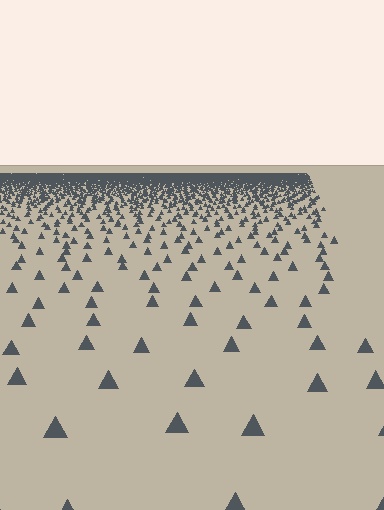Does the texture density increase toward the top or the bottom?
Density increases toward the top.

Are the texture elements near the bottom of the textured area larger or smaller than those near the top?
Larger. Near the bottom, elements are closer to the viewer and appear at a bigger on-screen size.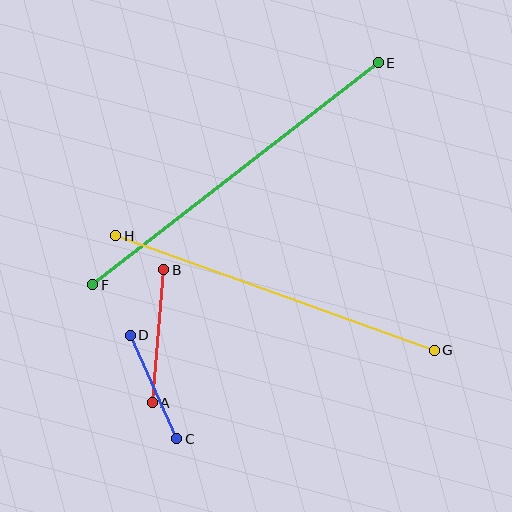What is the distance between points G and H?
The distance is approximately 339 pixels.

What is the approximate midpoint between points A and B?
The midpoint is at approximately (158, 336) pixels.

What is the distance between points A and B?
The distance is approximately 134 pixels.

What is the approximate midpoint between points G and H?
The midpoint is at approximately (275, 293) pixels.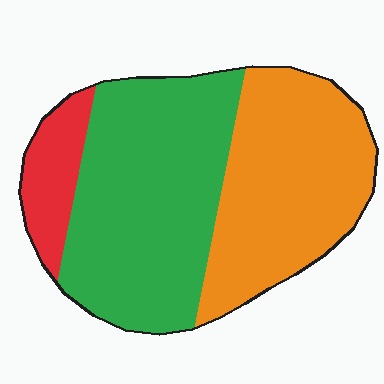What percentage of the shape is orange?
Orange covers 40% of the shape.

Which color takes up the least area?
Red, at roughly 10%.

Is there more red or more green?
Green.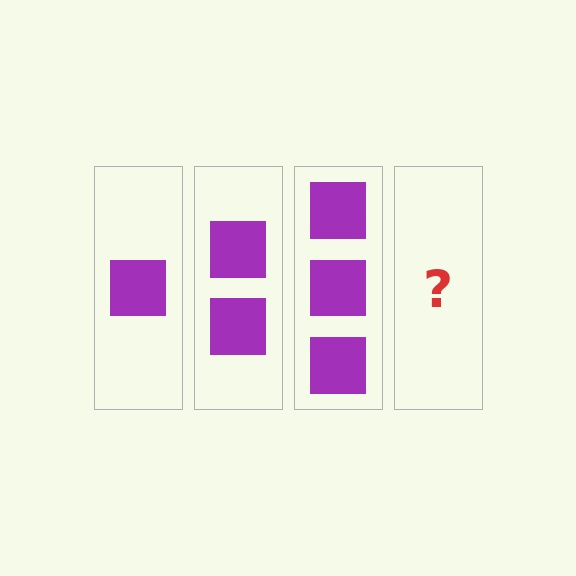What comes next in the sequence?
The next element should be 4 squares.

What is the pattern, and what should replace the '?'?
The pattern is that each step adds one more square. The '?' should be 4 squares.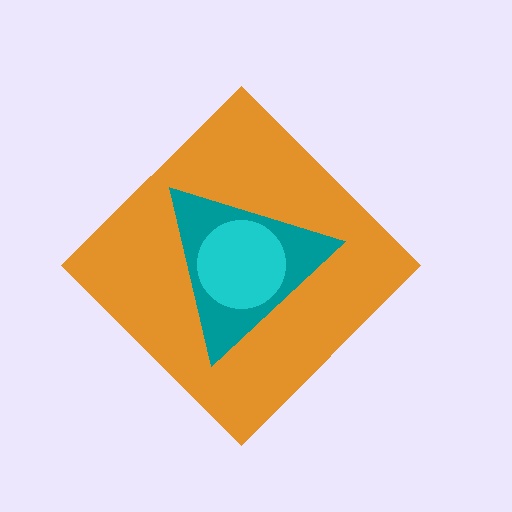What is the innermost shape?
The cyan circle.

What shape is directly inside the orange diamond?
The teal triangle.